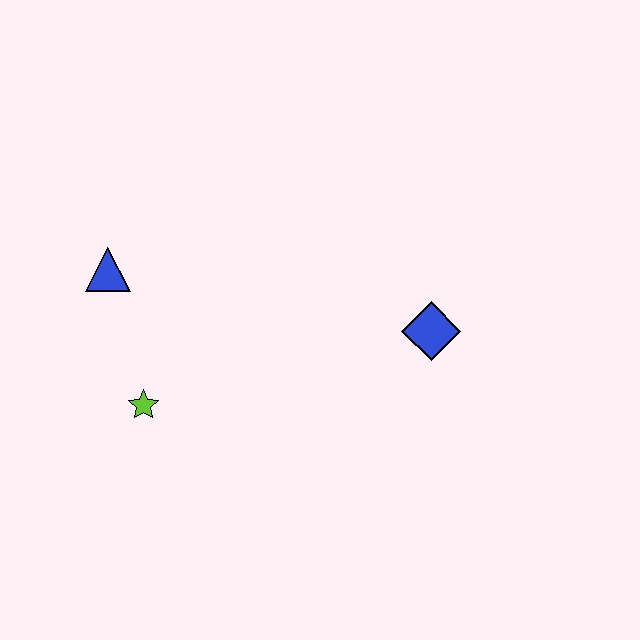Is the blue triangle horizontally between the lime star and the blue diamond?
No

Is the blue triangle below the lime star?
No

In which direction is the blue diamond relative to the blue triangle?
The blue diamond is to the right of the blue triangle.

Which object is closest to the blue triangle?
The lime star is closest to the blue triangle.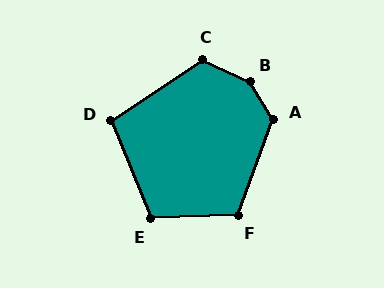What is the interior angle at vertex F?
Approximately 112 degrees (obtuse).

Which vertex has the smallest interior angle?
D, at approximately 101 degrees.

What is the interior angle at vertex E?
Approximately 111 degrees (obtuse).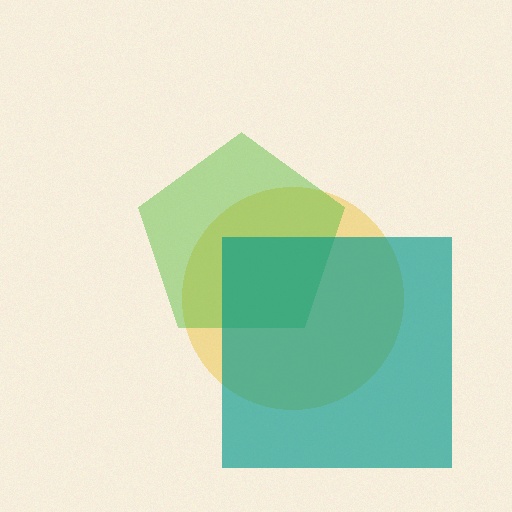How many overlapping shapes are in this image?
There are 3 overlapping shapes in the image.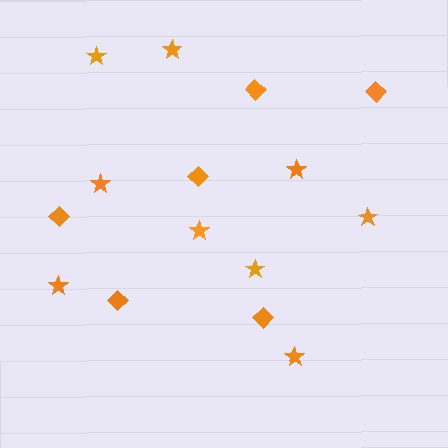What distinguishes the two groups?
There are 2 groups: one group of diamonds (6) and one group of stars (9).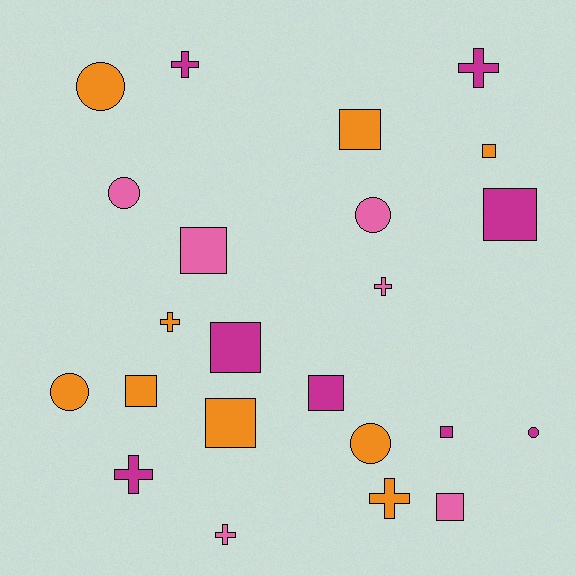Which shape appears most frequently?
Square, with 10 objects.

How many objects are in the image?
There are 23 objects.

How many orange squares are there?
There are 4 orange squares.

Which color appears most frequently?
Orange, with 9 objects.